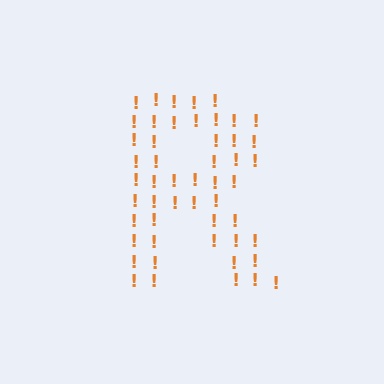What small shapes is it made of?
It is made of small exclamation marks.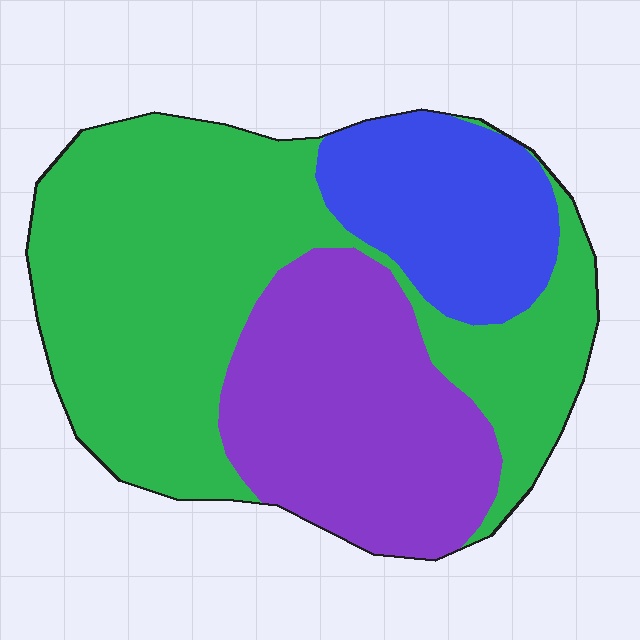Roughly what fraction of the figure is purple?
Purple covers roughly 30% of the figure.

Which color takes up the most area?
Green, at roughly 50%.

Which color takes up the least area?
Blue, at roughly 20%.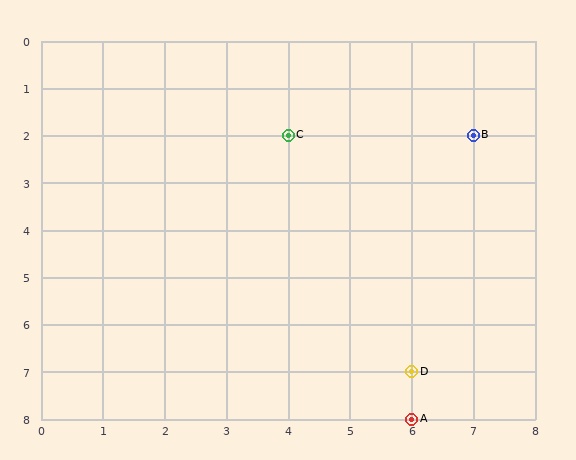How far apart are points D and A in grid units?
Points D and A are 1 row apart.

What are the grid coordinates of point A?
Point A is at grid coordinates (6, 8).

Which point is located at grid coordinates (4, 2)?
Point C is at (4, 2).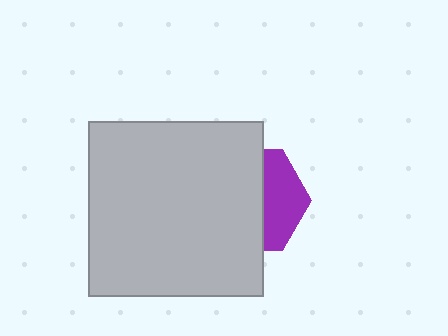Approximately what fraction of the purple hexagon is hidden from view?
Roughly 61% of the purple hexagon is hidden behind the light gray square.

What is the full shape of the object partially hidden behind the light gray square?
The partially hidden object is a purple hexagon.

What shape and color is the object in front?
The object in front is a light gray square.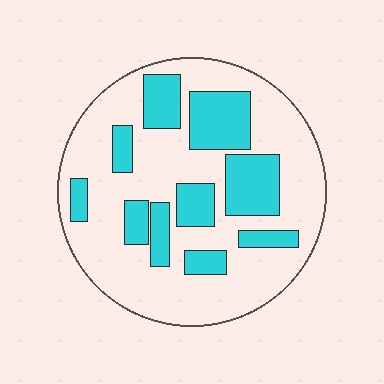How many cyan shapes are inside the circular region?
10.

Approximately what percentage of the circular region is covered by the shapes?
Approximately 30%.